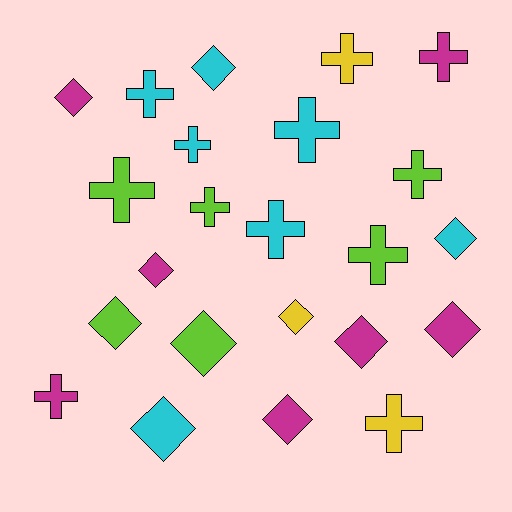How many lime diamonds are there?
There are 2 lime diamonds.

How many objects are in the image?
There are 23 objects.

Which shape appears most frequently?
Cross, with 12 objects.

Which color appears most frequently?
Magenta, with 7 objects.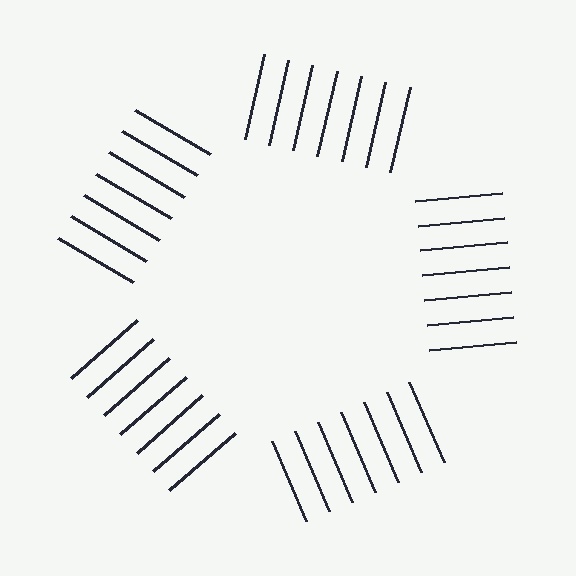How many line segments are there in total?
35 — 7 along each of the 5 edges.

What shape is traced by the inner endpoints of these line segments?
An illusory pentagon — the line segments terminate on its edges but no continuous stroke is drawn.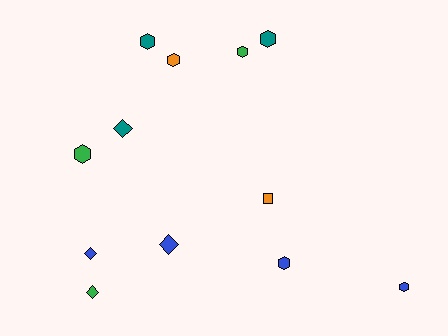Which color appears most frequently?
Blue, with 4 objects.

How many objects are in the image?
There are 12 objects.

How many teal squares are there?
There are no teal squares.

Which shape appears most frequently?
Hexagon, with 7 objects.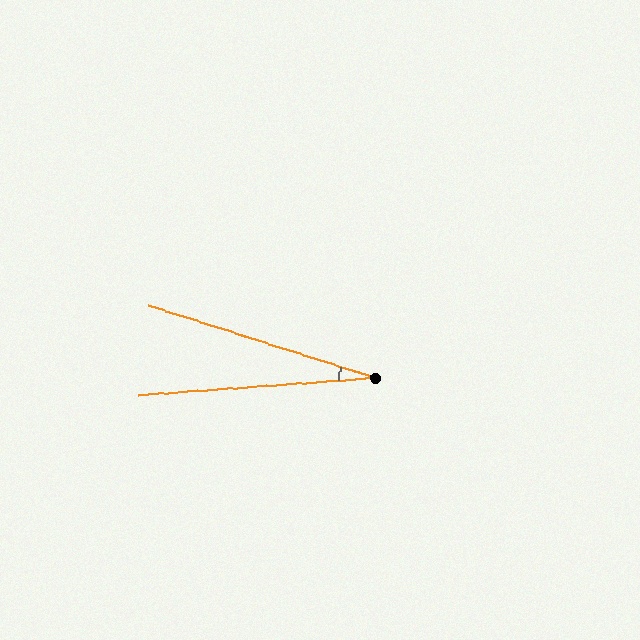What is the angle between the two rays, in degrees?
Approximately 22 degrees.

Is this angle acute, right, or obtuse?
It is acute.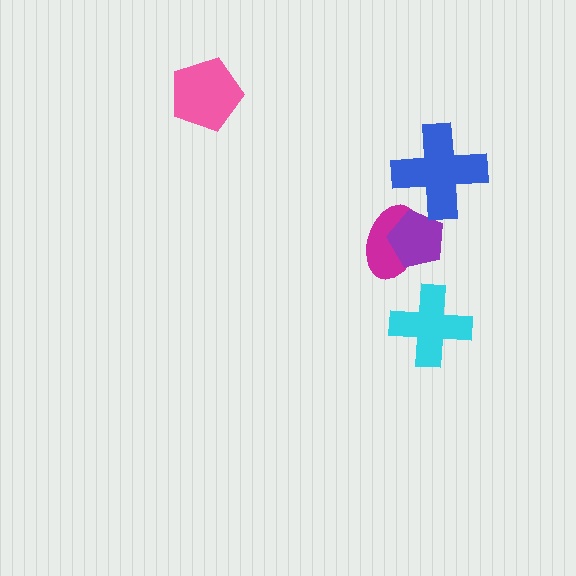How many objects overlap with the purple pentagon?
1 object overlaps with the purple pentagon.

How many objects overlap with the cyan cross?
0 objects overlap with the cyan cross.